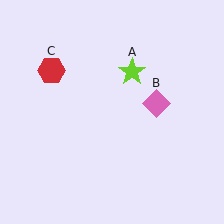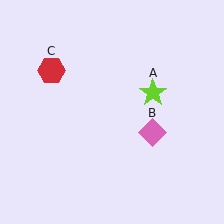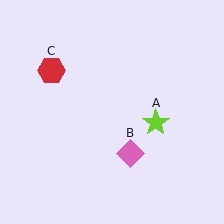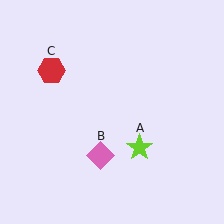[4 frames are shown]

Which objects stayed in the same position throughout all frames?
Red hexagon (object C) remained stationary.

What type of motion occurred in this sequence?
The lime star (object A), pink diamond (object B) rotated clockwise around the center of the scene.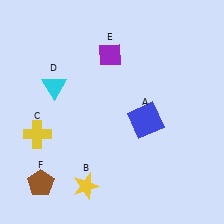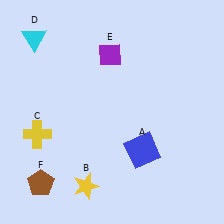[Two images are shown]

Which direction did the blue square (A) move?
The blue square (A) moved down.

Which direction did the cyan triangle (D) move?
The cyan triangle (D) moved up.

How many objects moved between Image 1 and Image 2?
2 objects moved between the two images.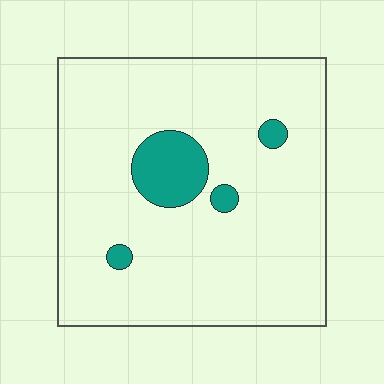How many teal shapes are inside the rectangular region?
4.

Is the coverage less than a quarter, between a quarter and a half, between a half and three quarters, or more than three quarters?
Less than a quarter.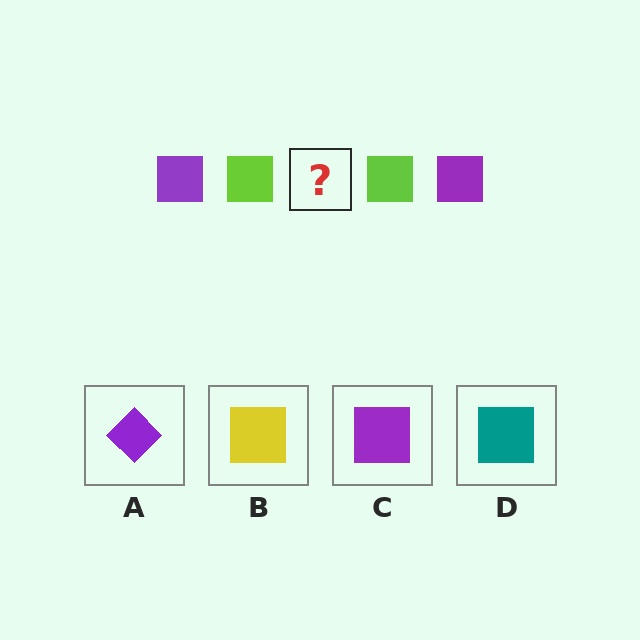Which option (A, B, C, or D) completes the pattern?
C.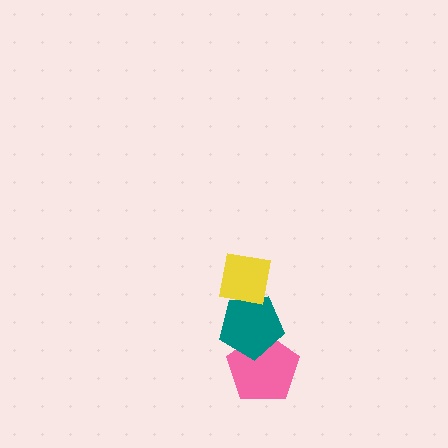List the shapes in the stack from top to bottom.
From top to bottom: the yellow square, the teal pentagon, the pink pentagon.